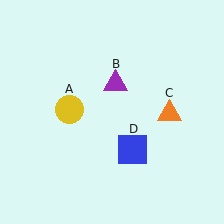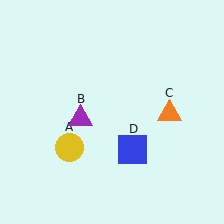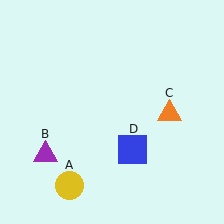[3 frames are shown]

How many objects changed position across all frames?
2 objects changed position: yellow circle (object A), purple triangle (object B).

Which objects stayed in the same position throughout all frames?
Orange triangle (object C) and blue square (object D) remained stationary.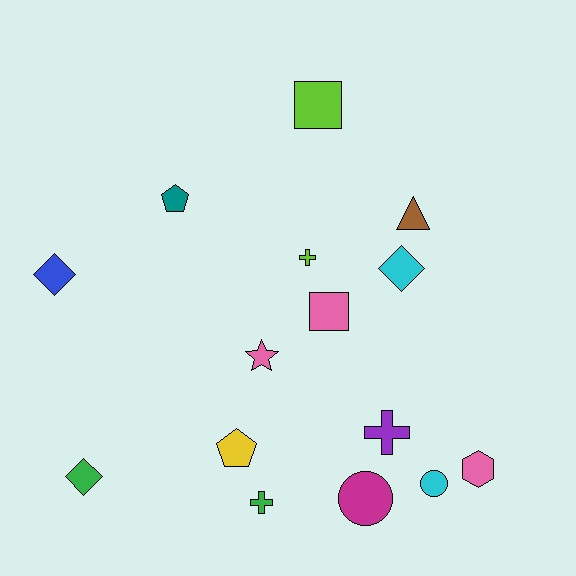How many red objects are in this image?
There are no red objects.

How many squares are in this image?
There are 2 squares.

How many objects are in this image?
There are 15 objects.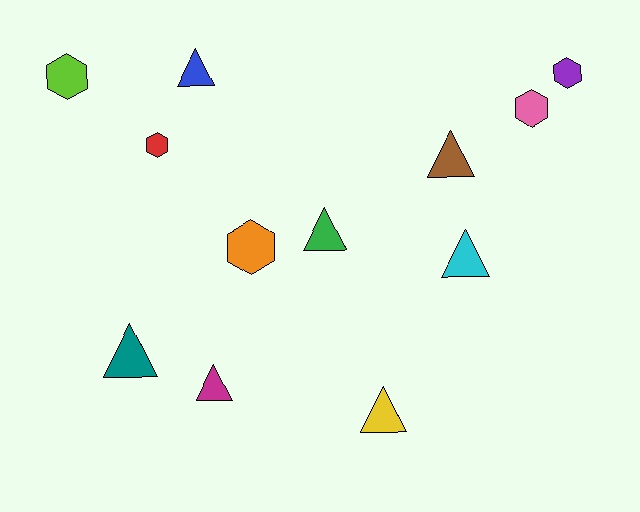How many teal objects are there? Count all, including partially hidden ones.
There is 1 teal object.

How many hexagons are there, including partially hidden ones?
There are 5 hexagons.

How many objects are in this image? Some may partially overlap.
There are 12 objects.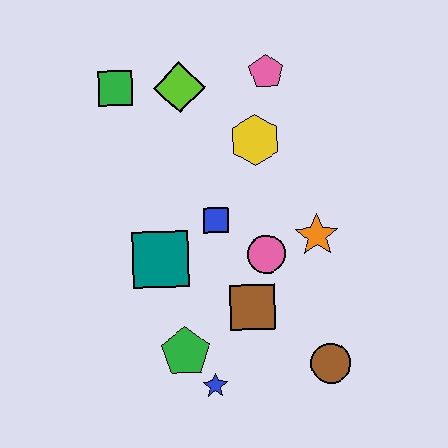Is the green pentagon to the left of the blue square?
Yes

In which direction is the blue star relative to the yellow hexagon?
The blue star is below the yellow hexagon.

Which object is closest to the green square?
The lime diamond is closest to the green square.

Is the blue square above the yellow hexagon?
No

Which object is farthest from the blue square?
The brown circle is farthest from the blue square.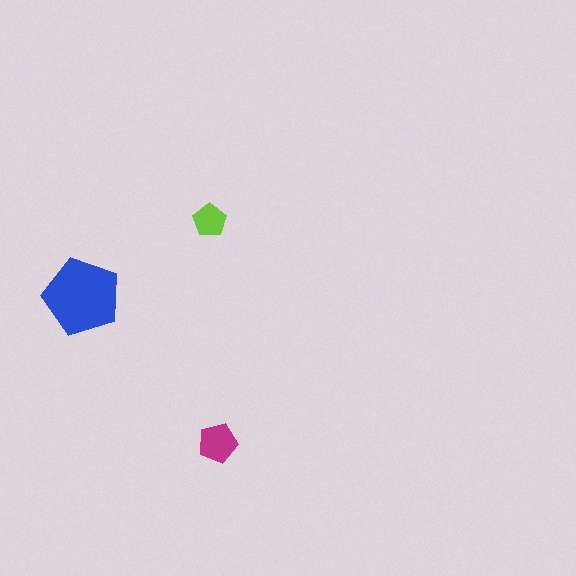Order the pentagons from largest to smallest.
the blue one, the magenta one, the lime one.